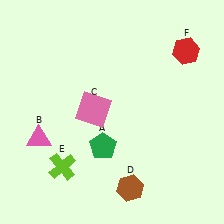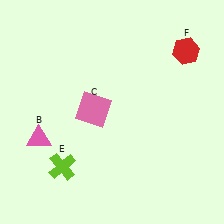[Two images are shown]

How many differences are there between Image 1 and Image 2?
There are 2 differences between the two images.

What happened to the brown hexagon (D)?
The brown hexagon (D) was removed in Image 2. It was in the bottom-right area of Image 1.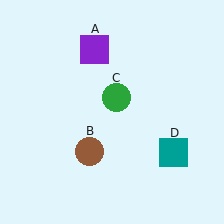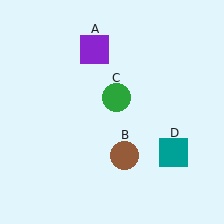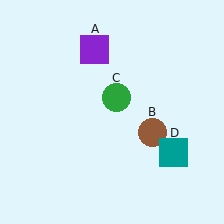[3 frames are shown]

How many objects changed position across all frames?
1 object changed position: brown circle (object B).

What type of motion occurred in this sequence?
The brown circle (object B) rotated counterclockwise around the center of the scene.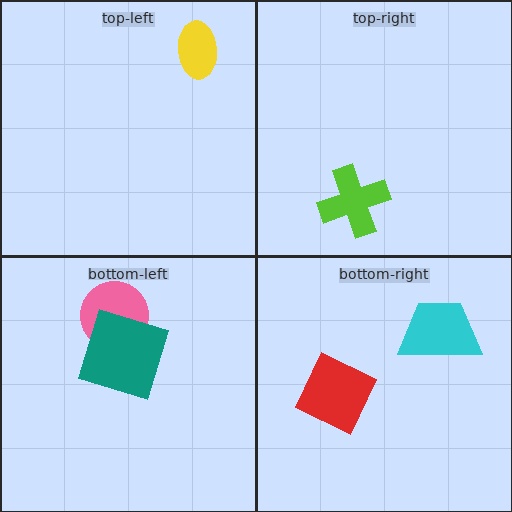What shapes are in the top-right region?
The lime cross.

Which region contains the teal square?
The bottom-left region.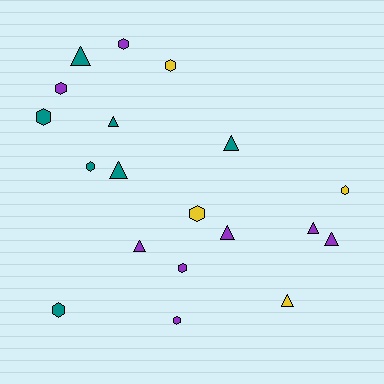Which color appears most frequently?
Purple, with 8 objects.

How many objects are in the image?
There are 19 objects.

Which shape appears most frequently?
Hexagon, with 10 objects.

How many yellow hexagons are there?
There are 3 yellow hexagons.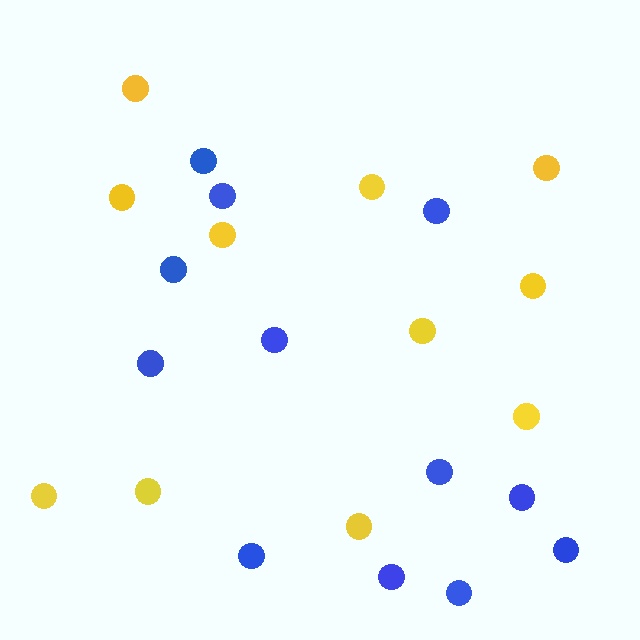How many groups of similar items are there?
There are 2 groups: one group of yellow circles (11) and one group of blue circles (12).